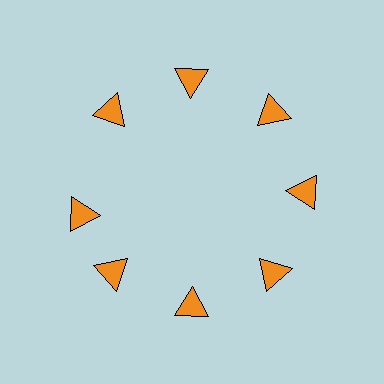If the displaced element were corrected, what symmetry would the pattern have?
It would have 8-fold rotational symmetry — the pattern would map onto itself every 45 degrees.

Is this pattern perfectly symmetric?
No. The 8 orange triangles are arranged in a ring, but one element near the 9 o'clock position is rotated out of alignment along the ring, breaking the 8-fold rotational symmetry.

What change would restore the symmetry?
The symmetry would be restored by rotating it back into even spacing with its neighbors so that all 8 triangles sit at equal angles and equal distance from the center.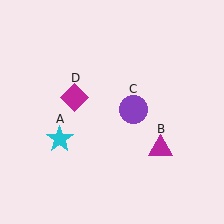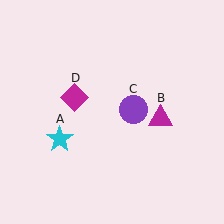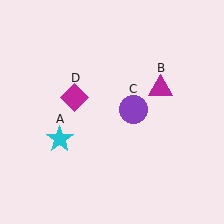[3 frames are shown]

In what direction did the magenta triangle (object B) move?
The magenta triangle (object B) moved up.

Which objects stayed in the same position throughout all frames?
Cyan star (object A) and purple circle (object C) and magenta diamond (object D) remained stationary.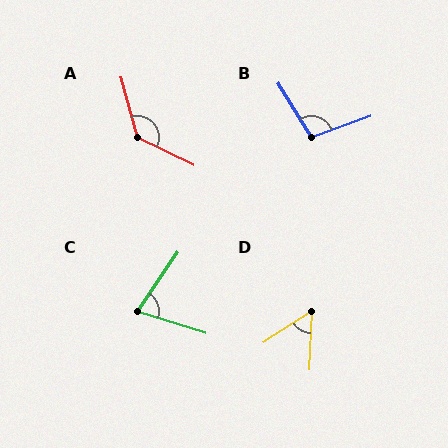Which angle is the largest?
A, at approximately 131 degrees.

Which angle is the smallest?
D, at approximately 55 degrees.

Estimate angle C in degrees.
Approximately 73 degrees.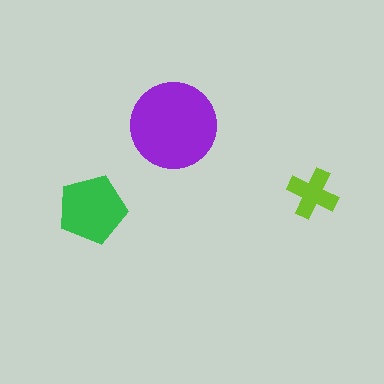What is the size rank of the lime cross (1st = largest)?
3rd.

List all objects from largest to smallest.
The purple circle, the green pentagon, the lime cross.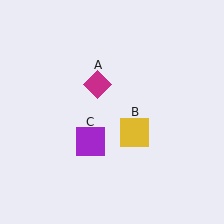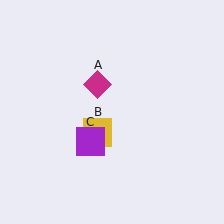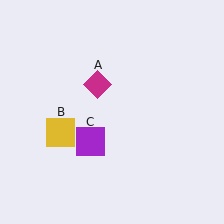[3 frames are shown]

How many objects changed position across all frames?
1 object changed position: yellow square (object B).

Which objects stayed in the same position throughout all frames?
Magenta diamond (object A) and purple square (object C) remained stationary.